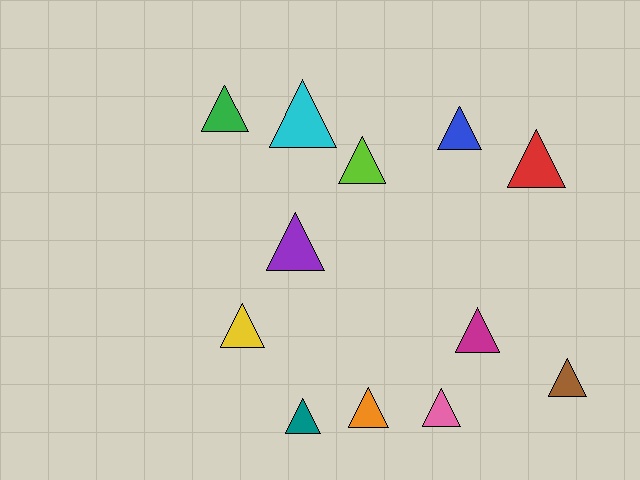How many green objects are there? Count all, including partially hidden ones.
There is 1 green object.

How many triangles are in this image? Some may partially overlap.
There are 12 triangles.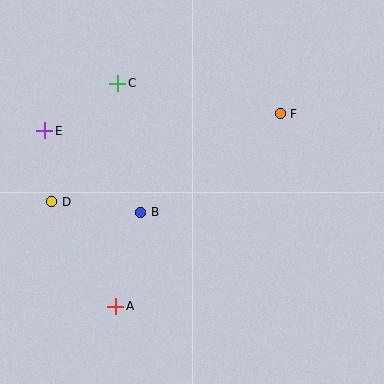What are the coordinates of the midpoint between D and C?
The midpoint between D and C is at (85, 143).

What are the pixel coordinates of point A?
Point A is at (116, 306).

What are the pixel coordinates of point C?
Point C is at (118, 83).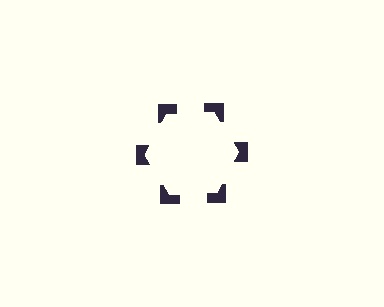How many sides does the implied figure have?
6 sides.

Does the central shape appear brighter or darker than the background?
It typically appears slightly brighter than the background, even though no actual brightness change is drawn.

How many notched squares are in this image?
There are 6 — one at each vertex of the illusory hexagon.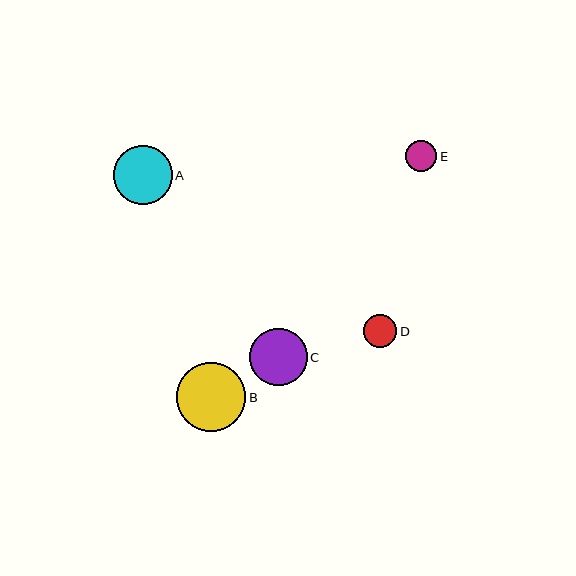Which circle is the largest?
Circle B is the largest with a size of approximately 69 pixels.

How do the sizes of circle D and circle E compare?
Circle D and circle E are approximately the same size.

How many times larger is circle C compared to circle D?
Circle C is approximately 1.7 times the size of circle D.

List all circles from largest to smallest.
From largest to smallest: B, A, C, D, E.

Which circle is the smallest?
Circle E is the smallest with a size of approximately 31 pixels.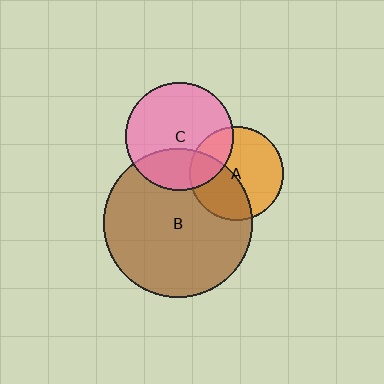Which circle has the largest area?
Circle B (brown).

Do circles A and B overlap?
Yes.